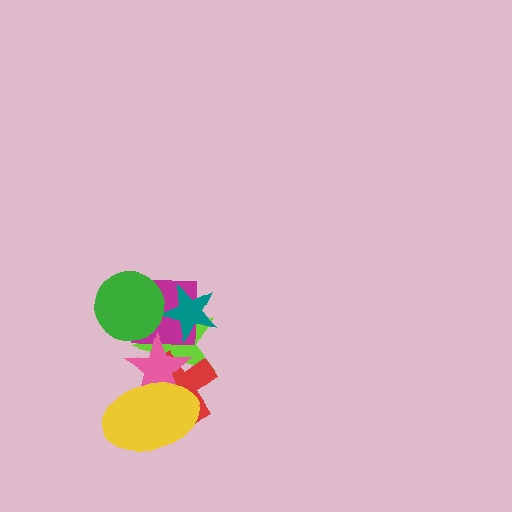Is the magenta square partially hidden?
Yes, it is partially covered by another shape.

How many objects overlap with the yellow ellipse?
3 objects overlap with the yellow ellipse.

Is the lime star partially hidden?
Yes, it is partially covered by another shape.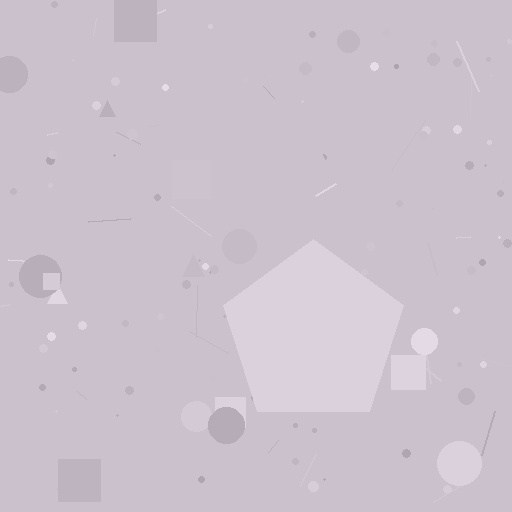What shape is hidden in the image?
A pentagon is hidden in the image.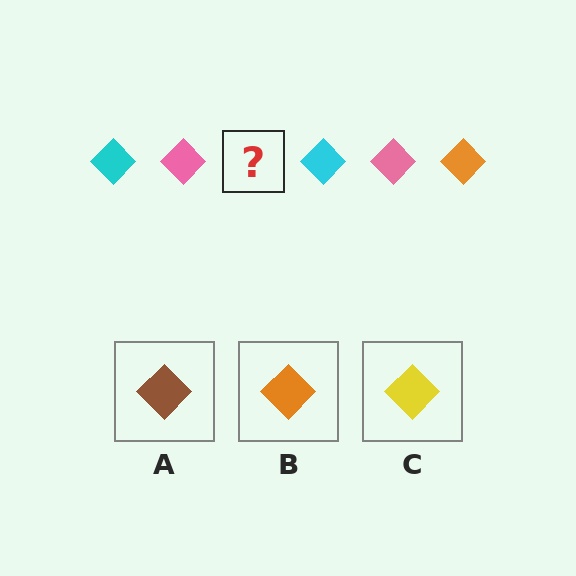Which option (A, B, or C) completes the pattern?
B.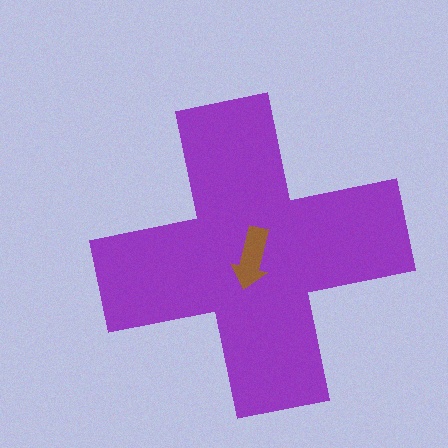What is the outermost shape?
The purple cross.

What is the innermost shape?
The brown arrow.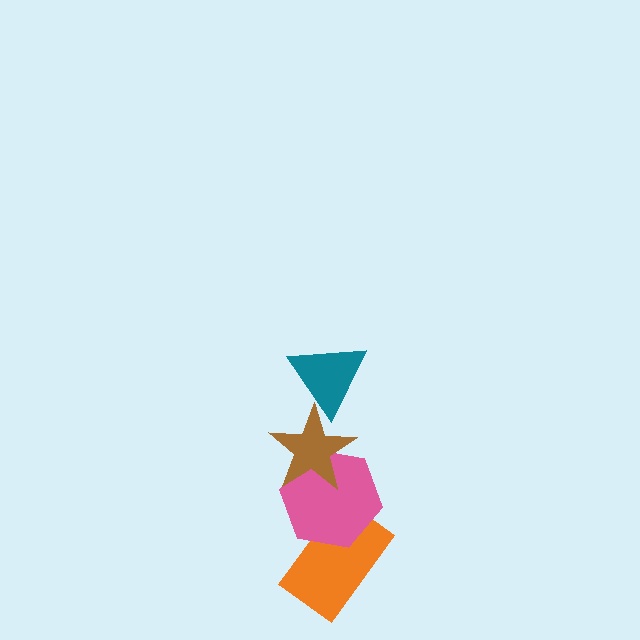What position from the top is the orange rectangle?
The orange rectangle is 4th from the top.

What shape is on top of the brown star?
The teal triangle is on top of the brown star.